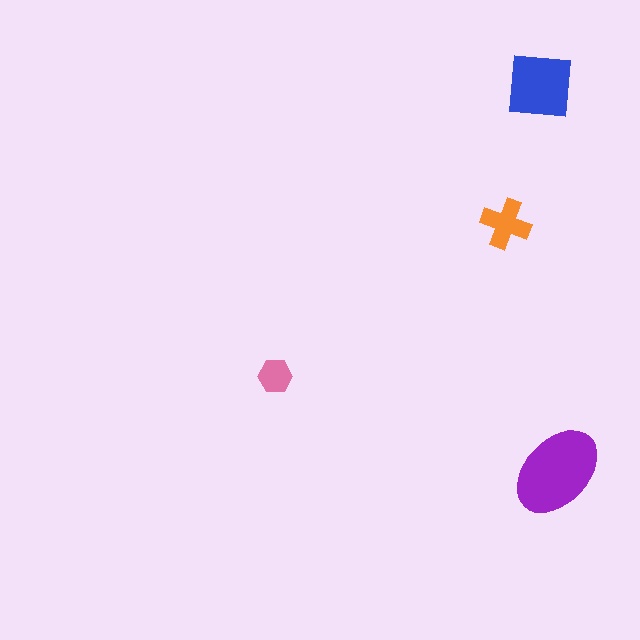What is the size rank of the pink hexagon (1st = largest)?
4th.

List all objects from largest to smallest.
The purple ellipse, the blue square, the orange cross, the pink hexagon.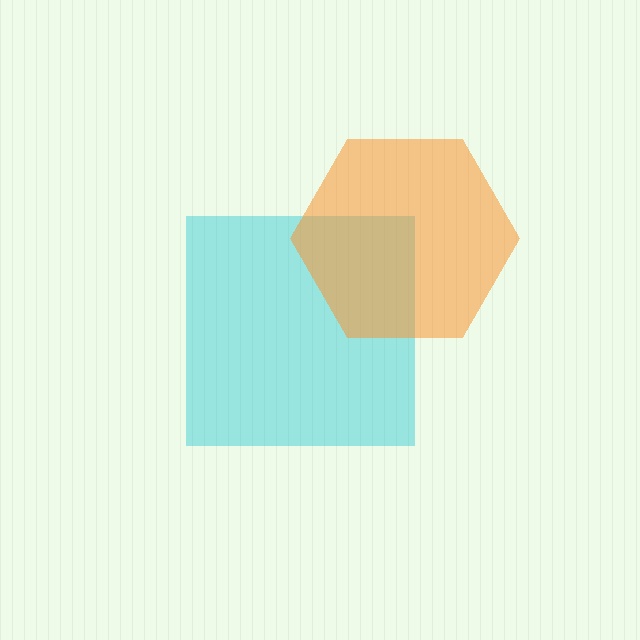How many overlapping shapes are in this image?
There are 2 overlapping shapes in the image.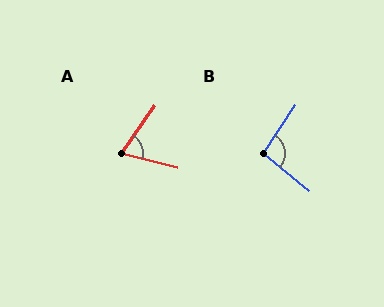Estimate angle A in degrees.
Approximately 69 degrees.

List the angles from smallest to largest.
A (69°), B (96°).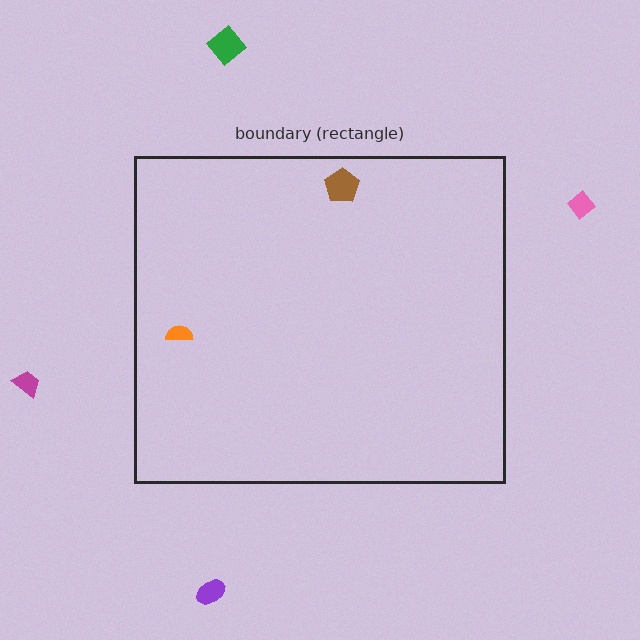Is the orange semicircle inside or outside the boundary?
Inside.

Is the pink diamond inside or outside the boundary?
Outside.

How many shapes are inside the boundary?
2 inside, 4 outside.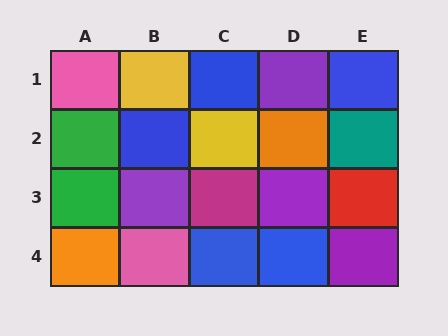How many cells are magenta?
1 cell is magenta.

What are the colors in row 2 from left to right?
Green, blue, yellow, orange, teal.